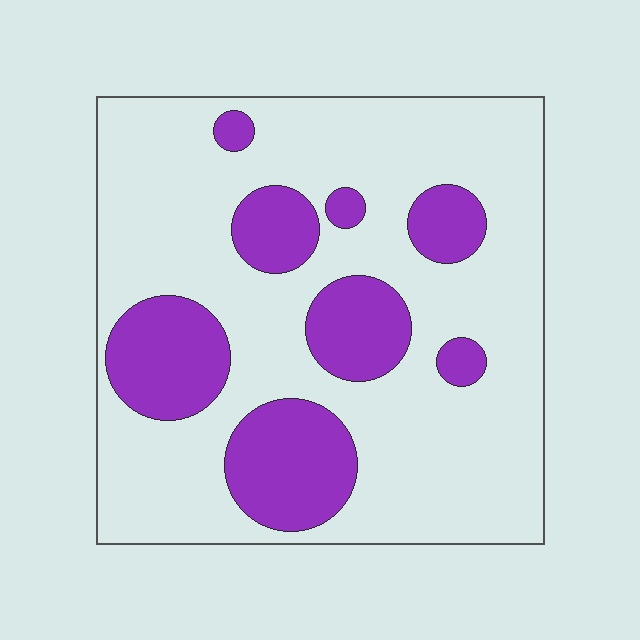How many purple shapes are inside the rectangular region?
8.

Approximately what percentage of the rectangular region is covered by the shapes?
Approximately 25%.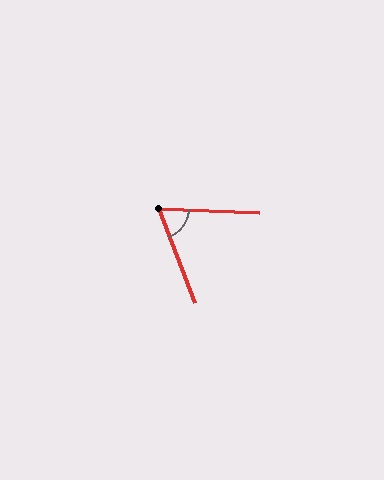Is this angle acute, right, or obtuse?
It is acute.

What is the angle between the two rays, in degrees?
Approximately 67 degrees.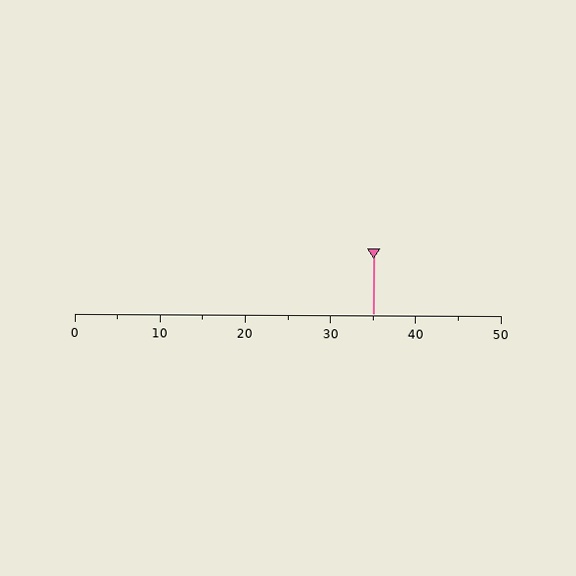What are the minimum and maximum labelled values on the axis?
The axis runs from 0 to 50.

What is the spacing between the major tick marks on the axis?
The major ticks are spaced 10 apart.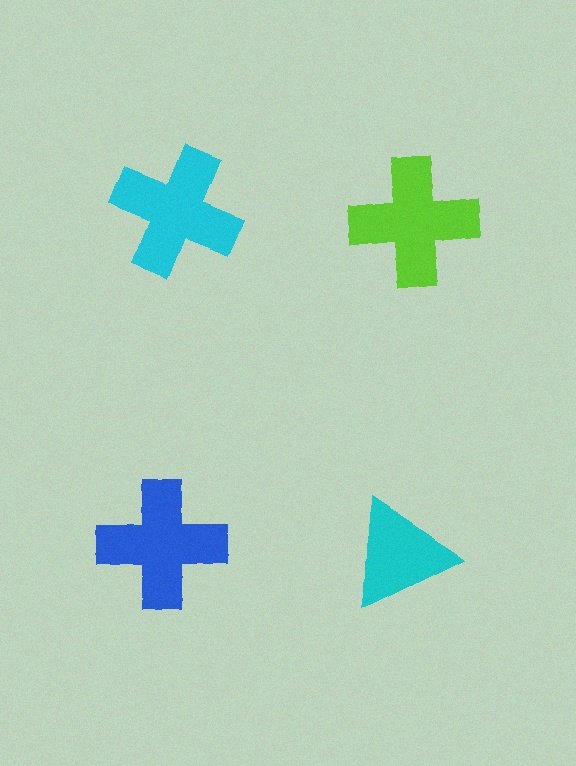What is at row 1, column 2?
A lime cross.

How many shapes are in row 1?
2 shapes.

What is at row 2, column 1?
A blue cross.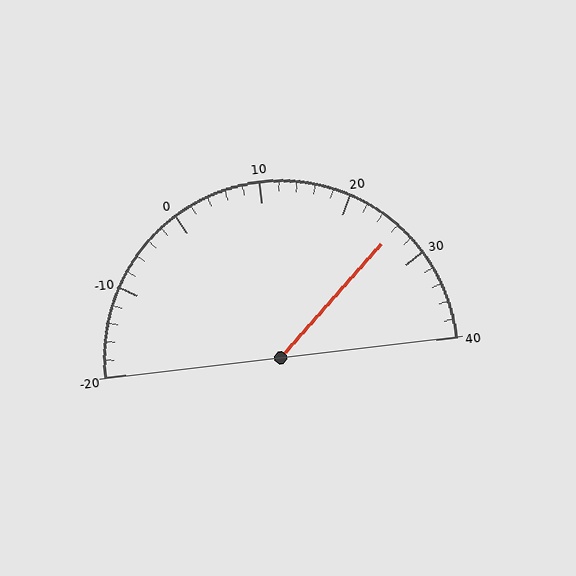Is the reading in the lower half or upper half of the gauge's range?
The reading is in the upper half of the range (-20 to 40).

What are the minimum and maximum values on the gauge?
The gauge ranges from -20 to 40.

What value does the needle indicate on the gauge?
The needle indicates approximately 26.